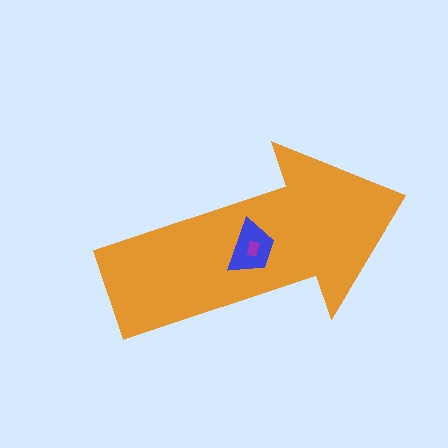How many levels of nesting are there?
3.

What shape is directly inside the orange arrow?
The blue trapezoid.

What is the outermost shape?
The orange arrow.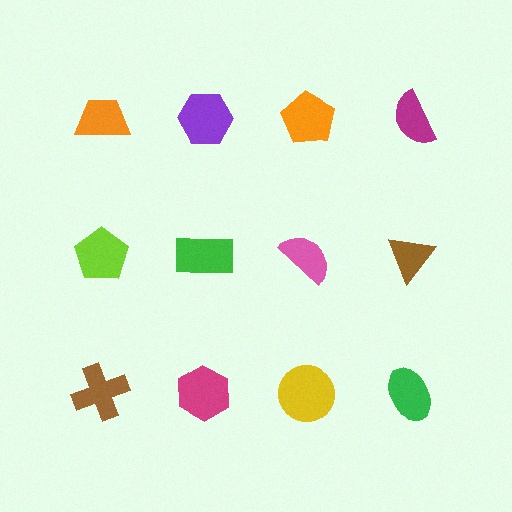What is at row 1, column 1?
An orange trapezoid.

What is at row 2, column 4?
A brown triangle.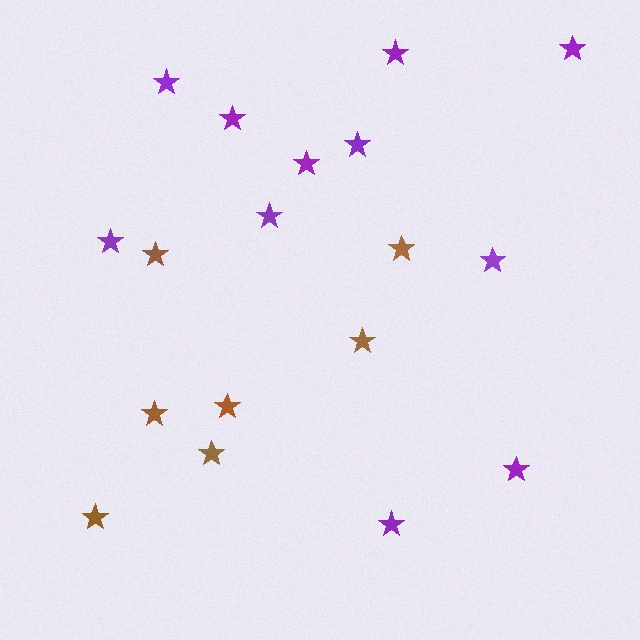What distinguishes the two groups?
There are 2 groups: one group of brown stars (7) and one group of purple stars (11).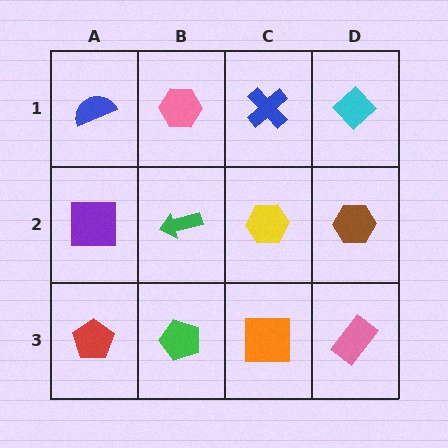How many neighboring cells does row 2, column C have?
4.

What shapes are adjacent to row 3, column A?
A purple square (row 2, column A), a green pentagon (row 3, column B).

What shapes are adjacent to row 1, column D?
A brown hexagon (row 2, column D), a blue cross (row 1, column C).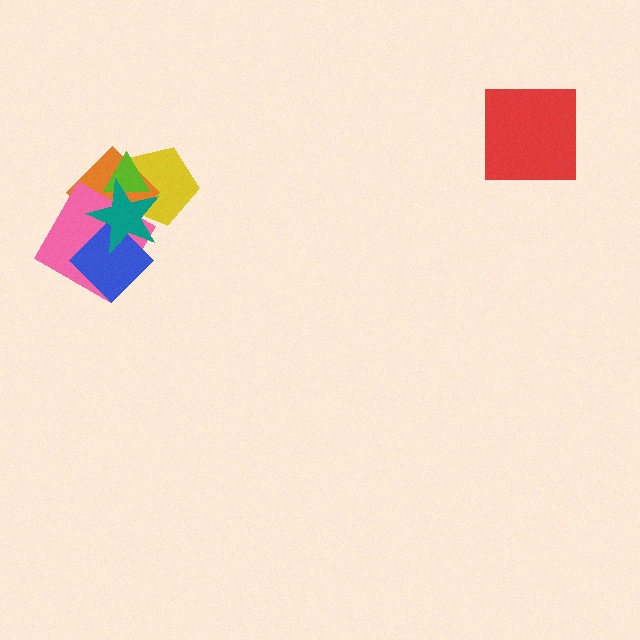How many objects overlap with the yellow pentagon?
3 objects overlap with the yellow pentagon.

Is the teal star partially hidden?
No, no other shape covers it.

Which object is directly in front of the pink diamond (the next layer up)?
The blue diamond is directly in front of the pink diamond.